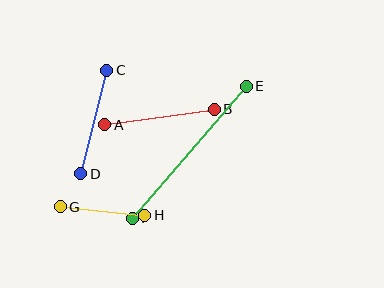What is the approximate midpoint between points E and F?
The midpoint is at approximately (189, 152) pixels.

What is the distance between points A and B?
The distance is approximately 111 pixels.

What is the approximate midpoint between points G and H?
The midpoint is at approximately (103, 211) pixels.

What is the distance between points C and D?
The distance is approximately 107 pixels.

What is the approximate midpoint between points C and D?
The midpoint is at approximately (94, 122) pixels.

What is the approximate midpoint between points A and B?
The midpoint is at approximately (160, 117) pixels.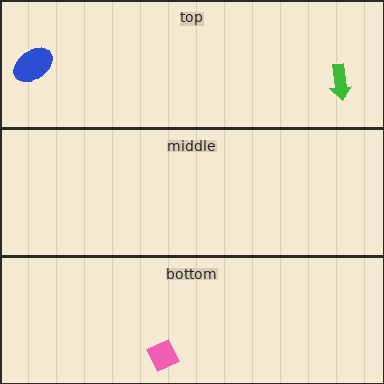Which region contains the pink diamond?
The bottom region.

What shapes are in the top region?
The green arrow, the blue ellipse.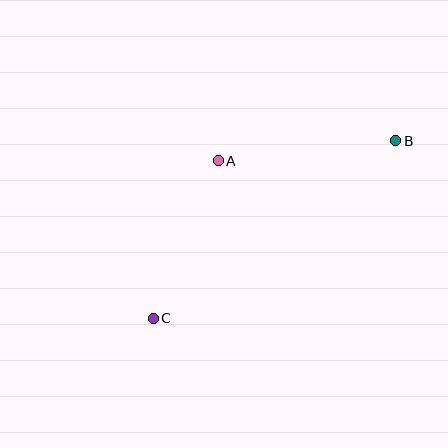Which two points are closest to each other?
Points A and C are closest to each other.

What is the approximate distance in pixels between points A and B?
The distance between A and B is approximately 178 pixels.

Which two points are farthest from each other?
Points B and C are farthest from each other.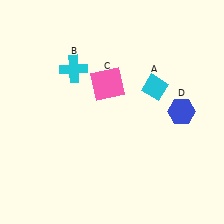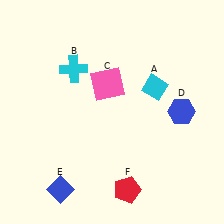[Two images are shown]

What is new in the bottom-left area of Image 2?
A blue diamond (E) was added in the bottom-left area of Image 2.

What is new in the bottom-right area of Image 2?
A red pentagon (F) was added in the bottom-right area of Image 2.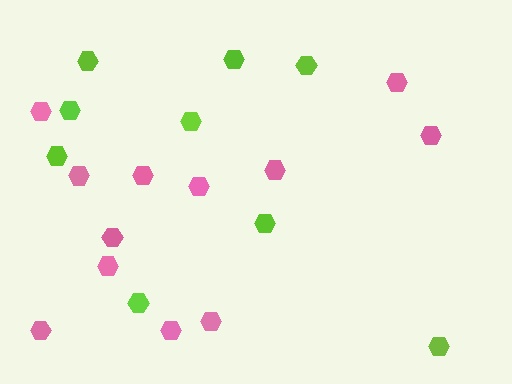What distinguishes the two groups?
There are 2 groups: one group of pink hexagons (12) and one group of lime hexagons (9).